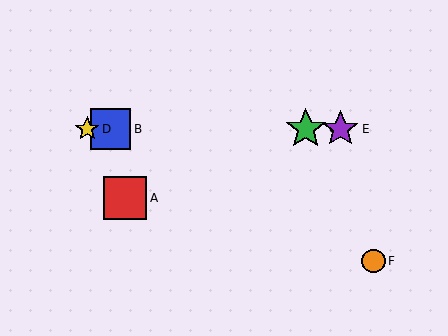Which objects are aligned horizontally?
Objects B, C, D, E are aligned horizontally.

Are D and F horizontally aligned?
No, D is at y≈129 and F is at y≈261.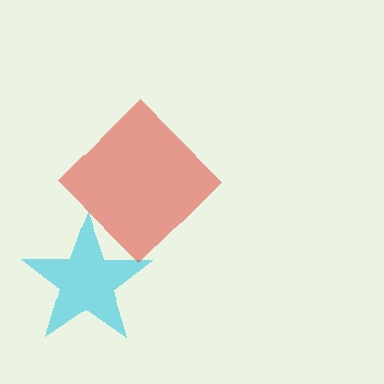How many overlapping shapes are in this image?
There are 2 overlapping shapes in the image.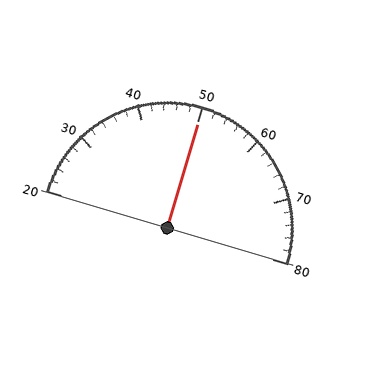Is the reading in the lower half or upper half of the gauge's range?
The reading is in the upper half of the range (20 to 80).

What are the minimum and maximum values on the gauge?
The gauge ranges from 20 to 80.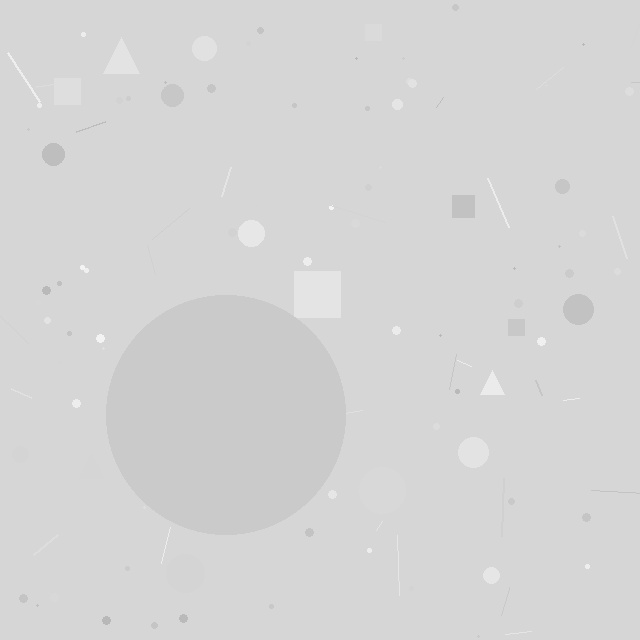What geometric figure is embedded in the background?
A circle is embedded in the background.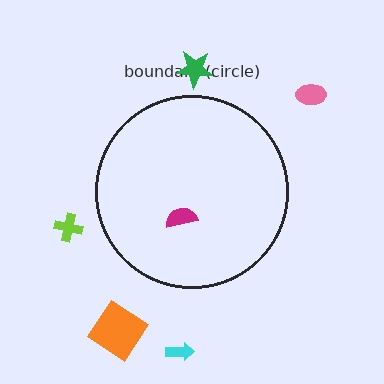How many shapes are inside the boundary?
1 inside, 5 outside.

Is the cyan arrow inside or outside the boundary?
Outside.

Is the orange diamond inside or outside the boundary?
Outside.